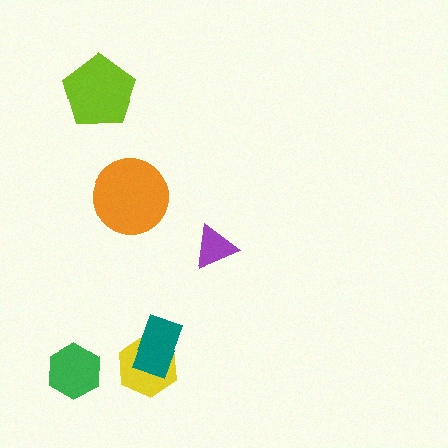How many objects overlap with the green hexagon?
0 objects overlap with the green hexagon.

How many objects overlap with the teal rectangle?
1 object overlaps with the teal rectangle.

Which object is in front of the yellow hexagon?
The teal rectangle is in front of the yellow hexagon.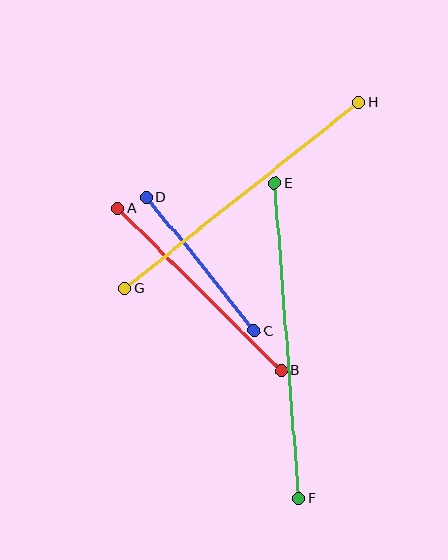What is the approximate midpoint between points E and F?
The midpoint is at approximately (287, 341) pixels.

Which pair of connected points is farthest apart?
Points E and F are farthest apart.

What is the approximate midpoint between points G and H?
The midpoint is at approximately (242, 195) pixels.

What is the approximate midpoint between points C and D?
The midpoint is at approximately (200, 264) pixels.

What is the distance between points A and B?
The distance is approximately 230 pixels.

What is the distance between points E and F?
The distance is approximately 316 pixels.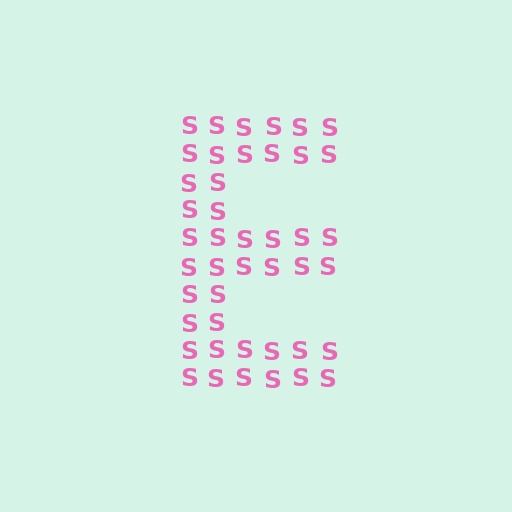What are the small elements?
The small elements are letter S's.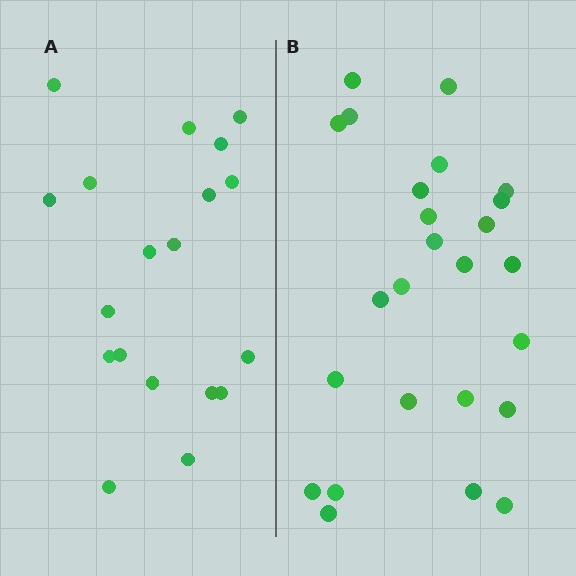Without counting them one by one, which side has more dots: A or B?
Region B (the right region) has more dots.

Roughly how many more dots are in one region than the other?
Region B has about 6 more dots than region A.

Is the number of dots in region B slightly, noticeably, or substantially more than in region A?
Region B has noticeably more, but not dramatically so. The ratio is roughly 1.3 to 1.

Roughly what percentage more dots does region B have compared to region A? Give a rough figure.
About 30% more.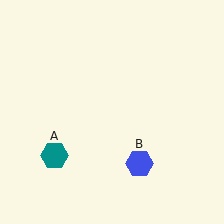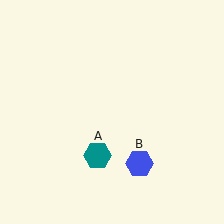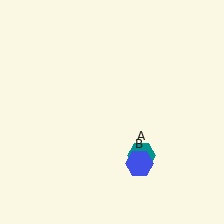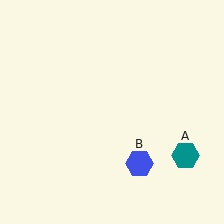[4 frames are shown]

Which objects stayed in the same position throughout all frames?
Blue hexagon (object B) remained stationary.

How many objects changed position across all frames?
1 object changed position: teal hexagon (object A).